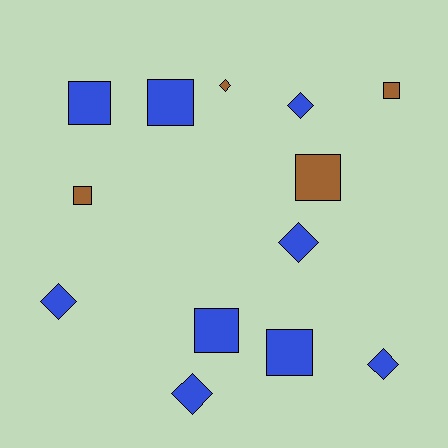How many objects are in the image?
There are 13 objects.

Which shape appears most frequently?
Square, with 7 objects.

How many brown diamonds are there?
There is 1 brown diamond.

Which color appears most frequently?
Blue, with 9 objects.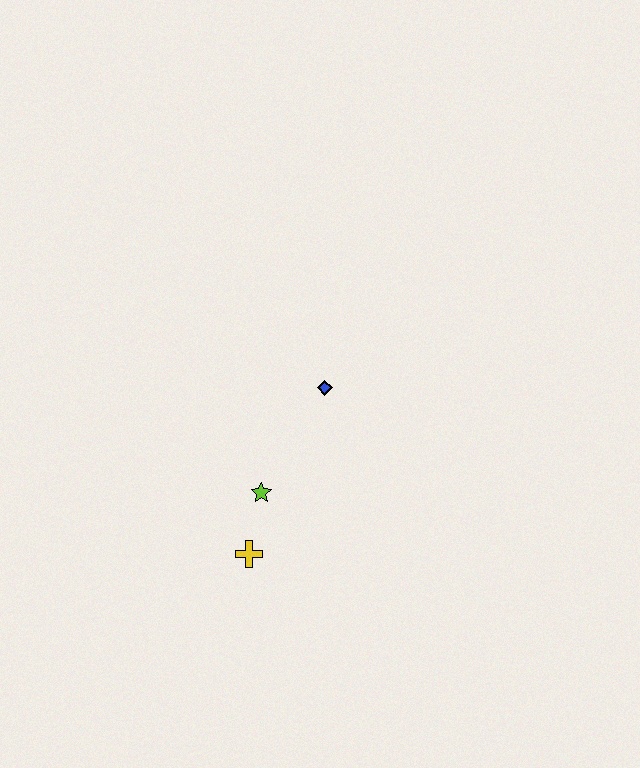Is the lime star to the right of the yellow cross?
Yes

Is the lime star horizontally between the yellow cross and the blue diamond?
Yes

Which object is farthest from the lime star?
The blue diamond is farthest from the lime star.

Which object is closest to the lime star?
The yellow cross is closest to the lime star.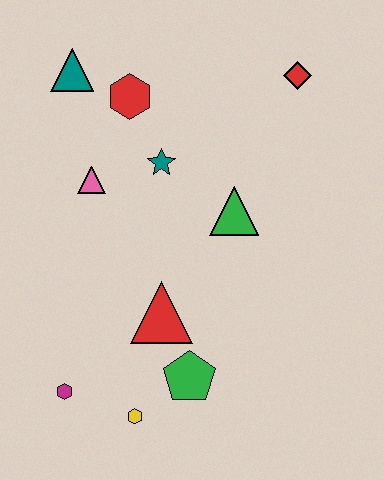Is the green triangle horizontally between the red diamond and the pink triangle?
Yes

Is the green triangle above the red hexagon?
No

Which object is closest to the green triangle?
The teal star is closest to the green triangle.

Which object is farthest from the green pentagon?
The teal triangle is farthest from the green pentagon.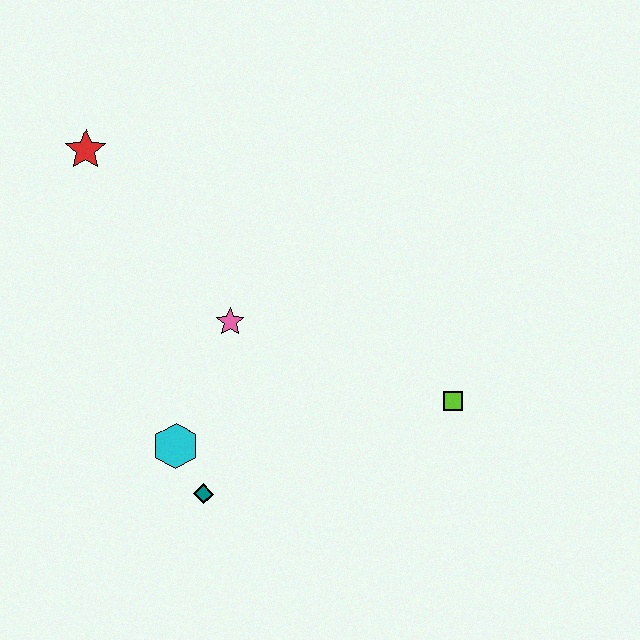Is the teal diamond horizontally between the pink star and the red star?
Yes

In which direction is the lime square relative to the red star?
The lime square is to the right of the red star.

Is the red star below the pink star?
No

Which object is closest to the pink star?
The cyan hexagon is closest to the pink star.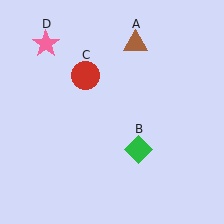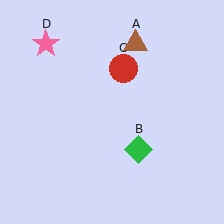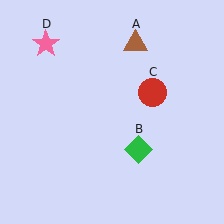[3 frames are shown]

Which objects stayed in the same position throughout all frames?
Brown triangle (object A) and green diamond (object B) and pink star (object D) remained stationary.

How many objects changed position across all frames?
1 object changed position: red circle (object C).